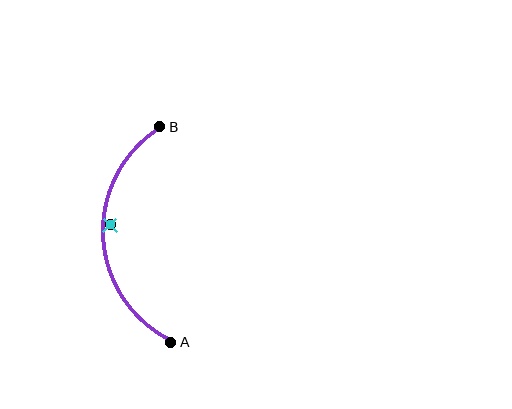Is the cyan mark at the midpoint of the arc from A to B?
No — the cyan mark does not lie on the arc at all. It sits slightly inside the curve.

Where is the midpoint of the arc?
The arc midpoint is the point on the curve farthest from the straight line joining A and B. It sits to the left of that line.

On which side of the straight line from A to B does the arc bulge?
The arc bulges to the left of the straight line connecting A and B.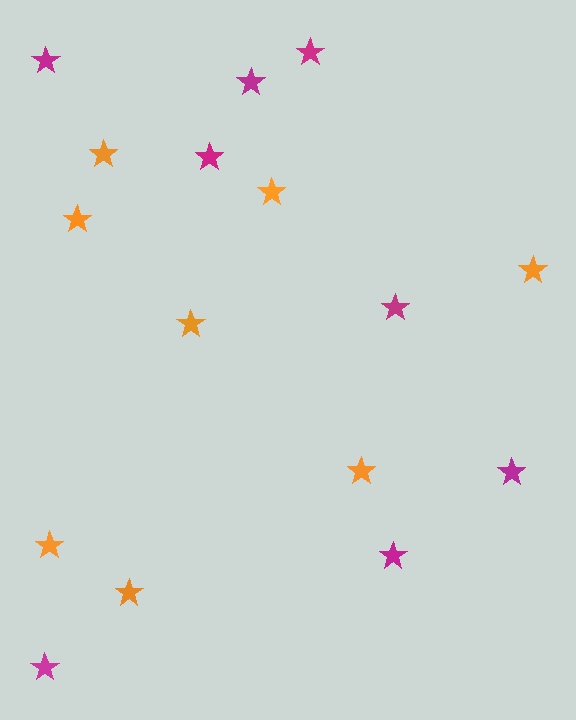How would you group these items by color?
There are 2 groups: one group of orange stars (8) and one group of magenta stars (8).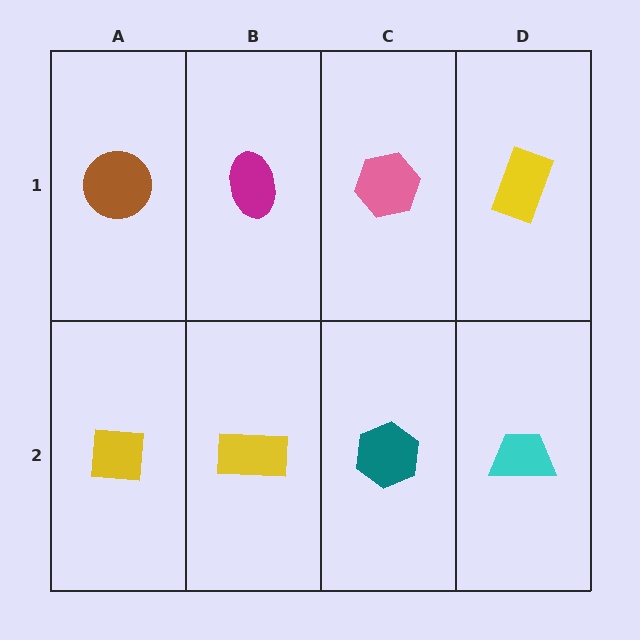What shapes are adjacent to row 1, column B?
A yellow rectangle (row 2, column B), a brown circle (row 1, column A), a pink hexagon (row 1, column C).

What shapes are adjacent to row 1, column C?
A teal hexagon (row 2, column C), a magenta ellipse (row 1, column B), a yellow rectangle (row 1, column D).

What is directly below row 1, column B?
A yellow rectangle.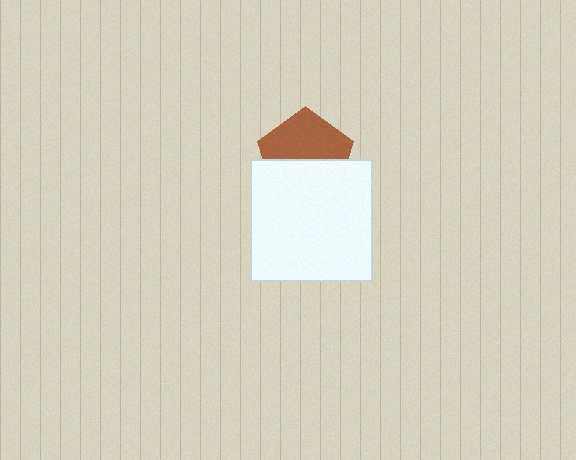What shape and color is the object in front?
The object in front is a white square.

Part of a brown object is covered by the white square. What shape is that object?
It is a pentagon.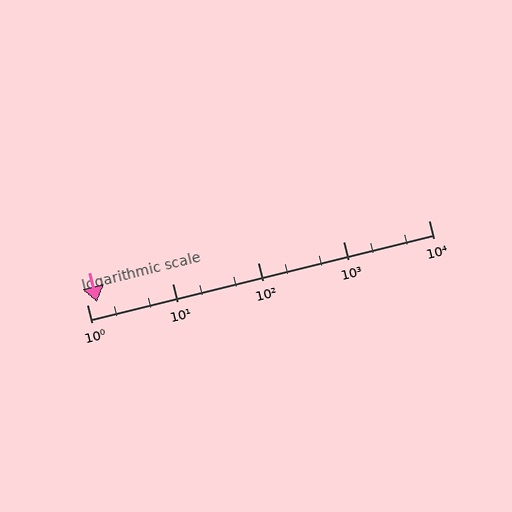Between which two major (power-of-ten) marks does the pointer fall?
The pointer is between 1 and 10.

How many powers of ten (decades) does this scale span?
The scale spans 4 decades, from 1 to 10000.